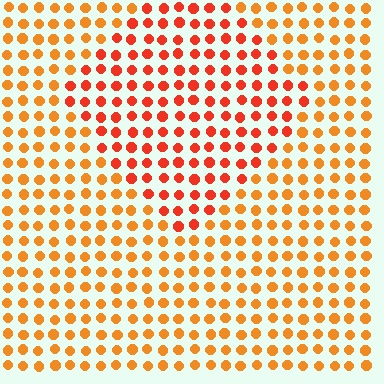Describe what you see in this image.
The image is filled with small orange elements in a uniform arrangement. A diamond-shaped region is visible where the elements are tinted to a slightly different hue, forming a subtle color boundary.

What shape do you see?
I see a diamond.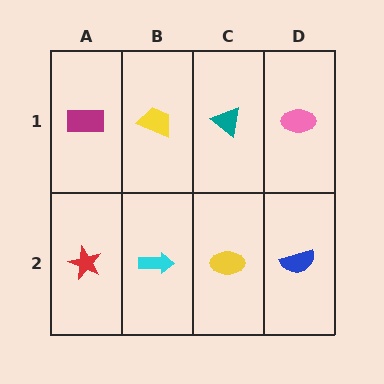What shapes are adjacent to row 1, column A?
A red star (row 2, column A), a yellow trapezoid (row 1, column B).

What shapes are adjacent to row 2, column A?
A magenta rectangle (row 1, column A), a cyan arrow (row 2, column B).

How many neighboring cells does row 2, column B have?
3.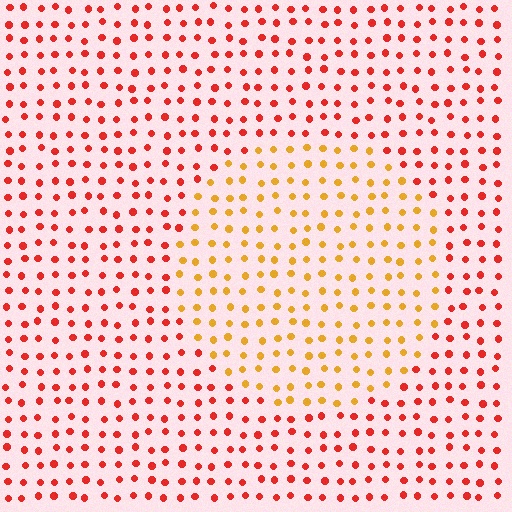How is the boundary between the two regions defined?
The boundary is defined purely by a slight shift in hue (about 40 degrees). Spacing, size, and orientation are identical on both sides.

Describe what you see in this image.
The image is filled with small red elements in a uniform arrangement. A circle-shaped region is visible where the elements are tinted to a slightly different hue, forming a subtle color boundary.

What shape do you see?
I see a circle.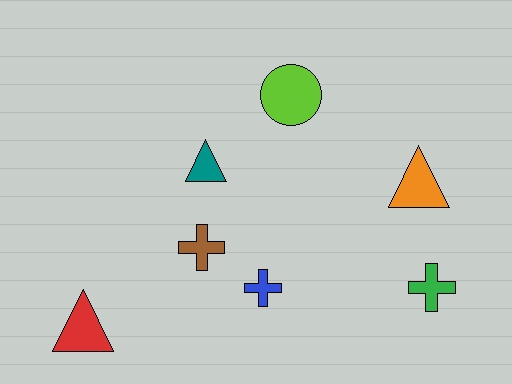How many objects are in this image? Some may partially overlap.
There are 7 objects.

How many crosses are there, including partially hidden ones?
There are 3 crosses.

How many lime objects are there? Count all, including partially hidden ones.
There is 1 lime object.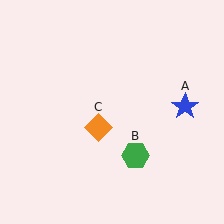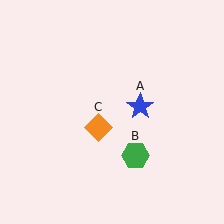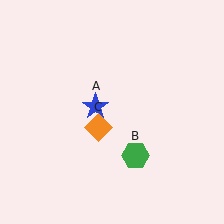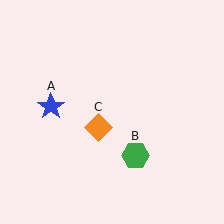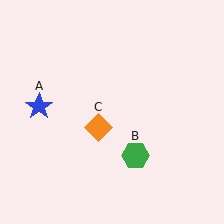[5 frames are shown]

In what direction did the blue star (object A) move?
The blue star (object A) moved left.